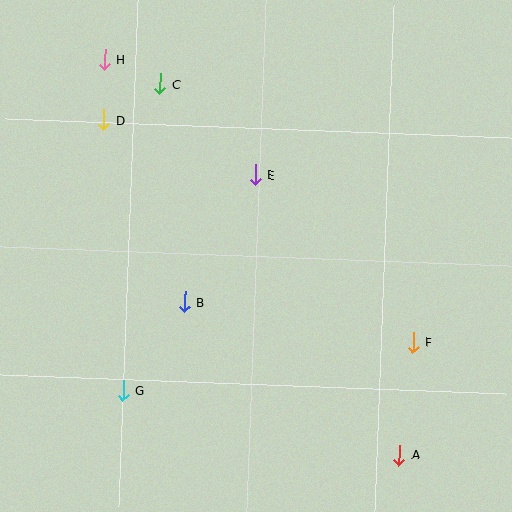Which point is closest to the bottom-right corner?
Point A is closest to the bottom-right corner.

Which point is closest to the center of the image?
Point E at (255, 175) is closest to the center.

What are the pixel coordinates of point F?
Point F is at (413, 342).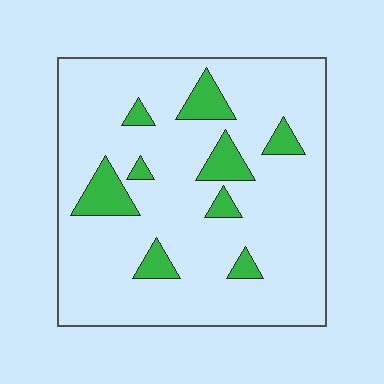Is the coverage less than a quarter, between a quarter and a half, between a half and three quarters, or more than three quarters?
Less than a quarter.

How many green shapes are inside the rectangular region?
9.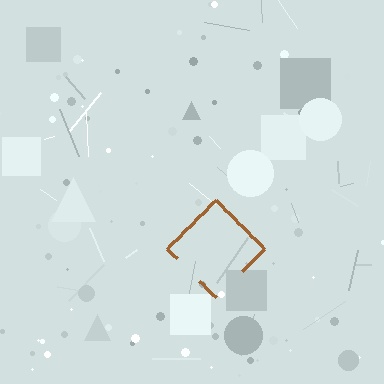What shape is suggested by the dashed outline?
The dashed outline suggests a diamond.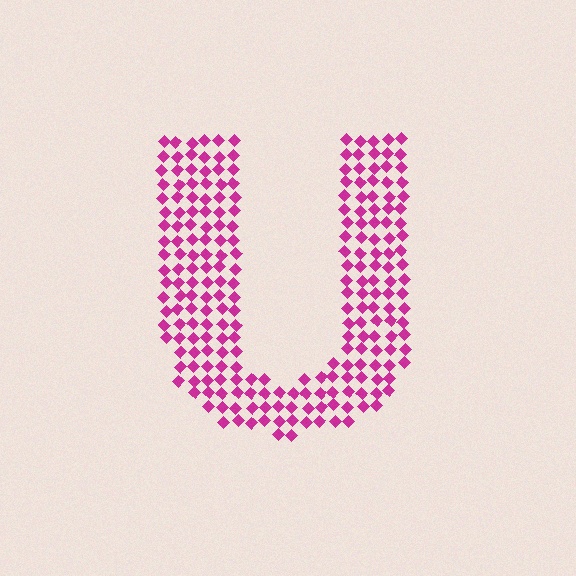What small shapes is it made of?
It is made of small diamonds.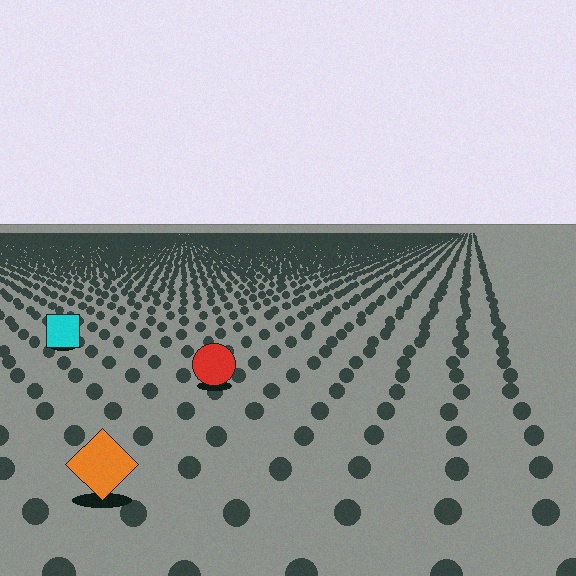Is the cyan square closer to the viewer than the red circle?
No. The red circle is closer — you can tell from the texture gradient: the ground texture is coarser near it.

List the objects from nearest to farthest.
From nearest to farthest: the orange diamond, the red circle, the cyan square.